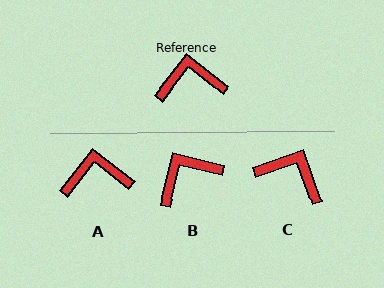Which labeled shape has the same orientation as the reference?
A.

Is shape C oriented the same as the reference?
No, it is off by about 33 degrees.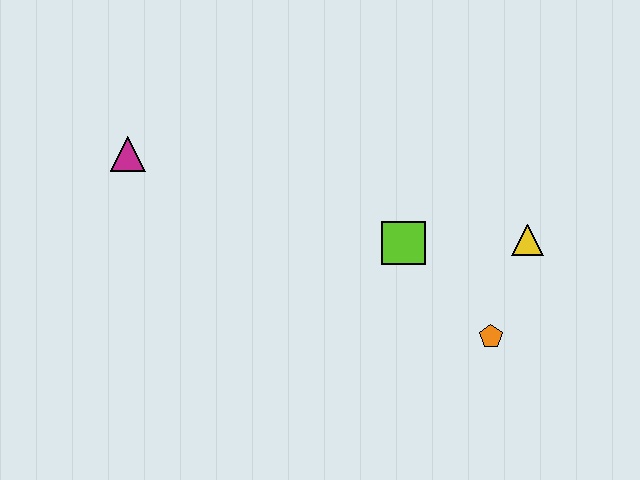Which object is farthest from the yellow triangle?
The magenta triangle is farthest from the yellow triangle.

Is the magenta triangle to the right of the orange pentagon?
No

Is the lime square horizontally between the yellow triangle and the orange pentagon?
No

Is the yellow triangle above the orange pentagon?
Yes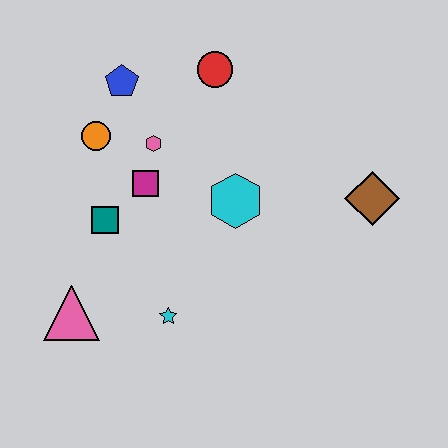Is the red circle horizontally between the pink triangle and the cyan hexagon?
Yes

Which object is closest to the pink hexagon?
The magenta square is closest to the pink hexagon.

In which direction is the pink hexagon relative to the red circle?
The pink hexagon is below the red circle.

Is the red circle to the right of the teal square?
Yes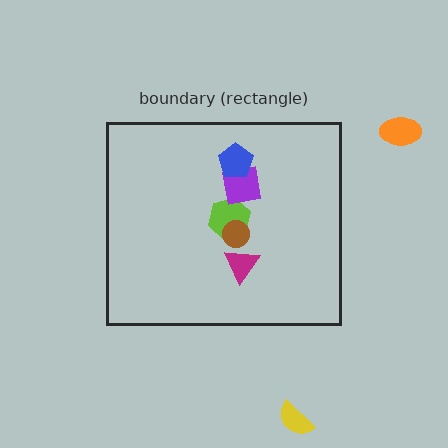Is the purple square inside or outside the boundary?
Inside.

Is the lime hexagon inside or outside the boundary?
Inside.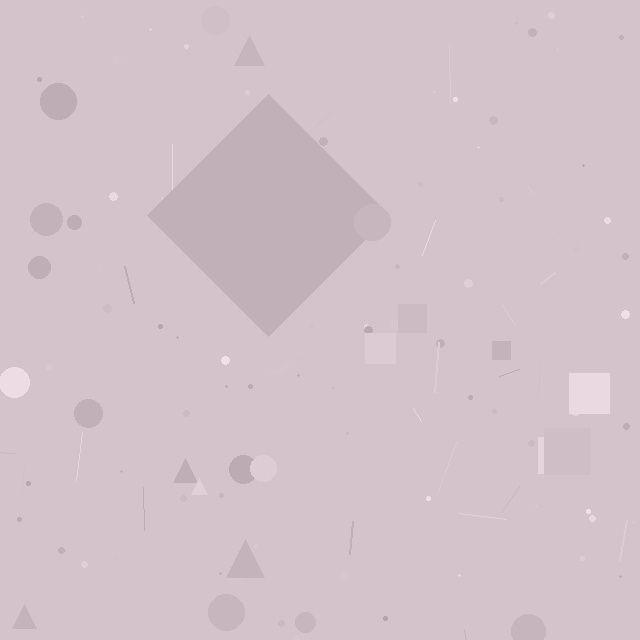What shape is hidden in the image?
A diamond is hidden in the image.